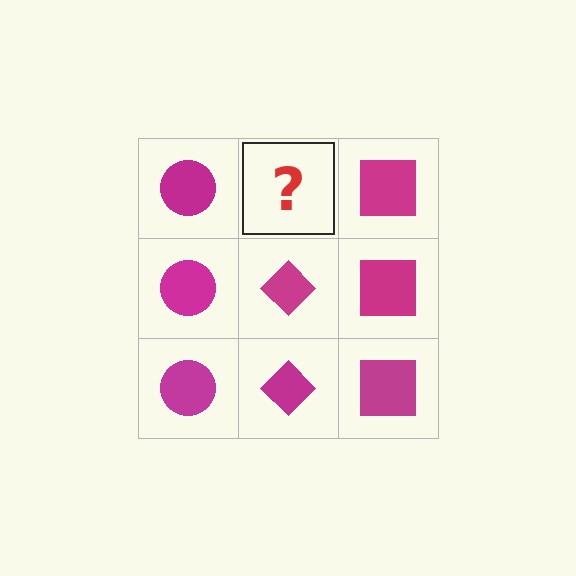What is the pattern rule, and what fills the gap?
The rule is that each column has a consistent shape. The gap should be filled with a magenta diamond.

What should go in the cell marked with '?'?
The missing cell should contain a magenta diamond.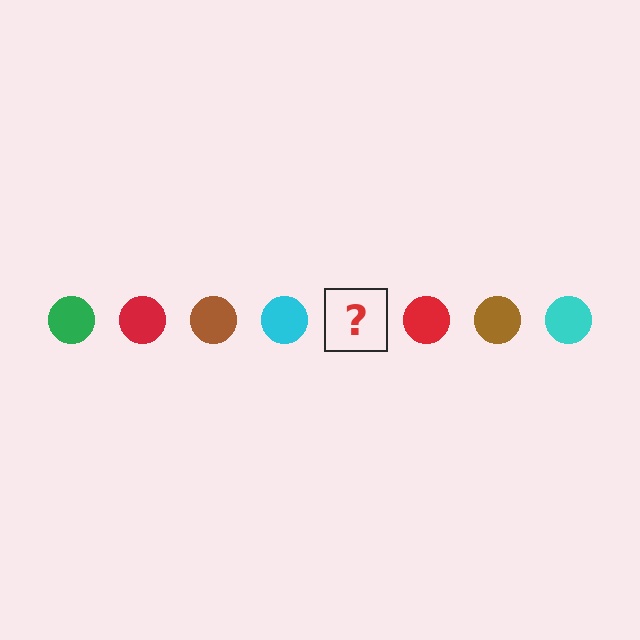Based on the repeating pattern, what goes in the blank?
The blank should be a green circle.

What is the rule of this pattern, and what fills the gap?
The rule is that the pattern cycles through green, red, brown, cyan circles. The gap should be filled with a green circle.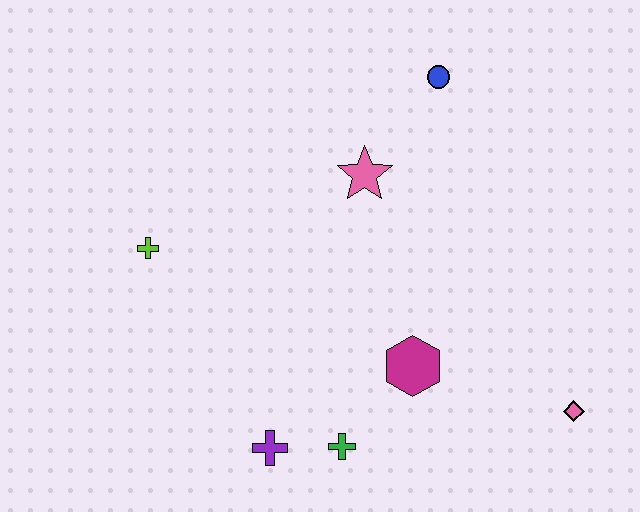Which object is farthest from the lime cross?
The pink diamond is farthest from the lime cross.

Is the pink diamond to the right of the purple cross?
Yes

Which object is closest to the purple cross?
The green cross is closest to the purple cross.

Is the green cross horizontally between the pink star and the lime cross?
Yes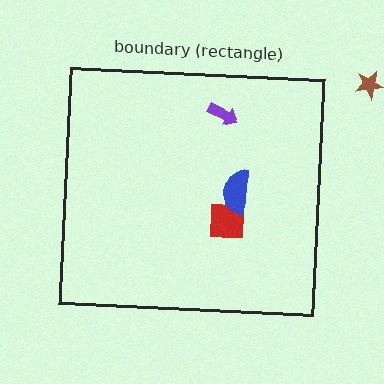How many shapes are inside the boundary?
3 inside, 1 outside.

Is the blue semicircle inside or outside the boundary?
Inside.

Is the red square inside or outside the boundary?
Inside.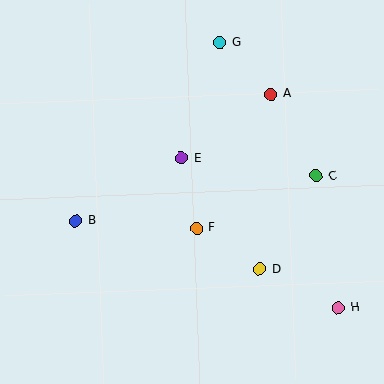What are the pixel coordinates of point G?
Point G is at (220, 43).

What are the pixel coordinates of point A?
Point A is at (271, 94).